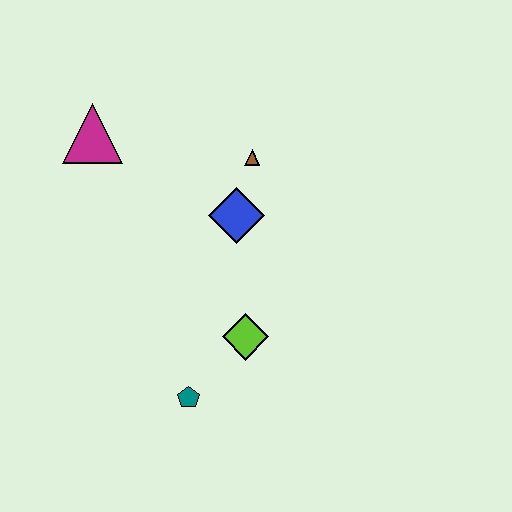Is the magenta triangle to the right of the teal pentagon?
No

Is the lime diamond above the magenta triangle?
No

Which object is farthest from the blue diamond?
The teal pentagon is farthest from the blue diamond.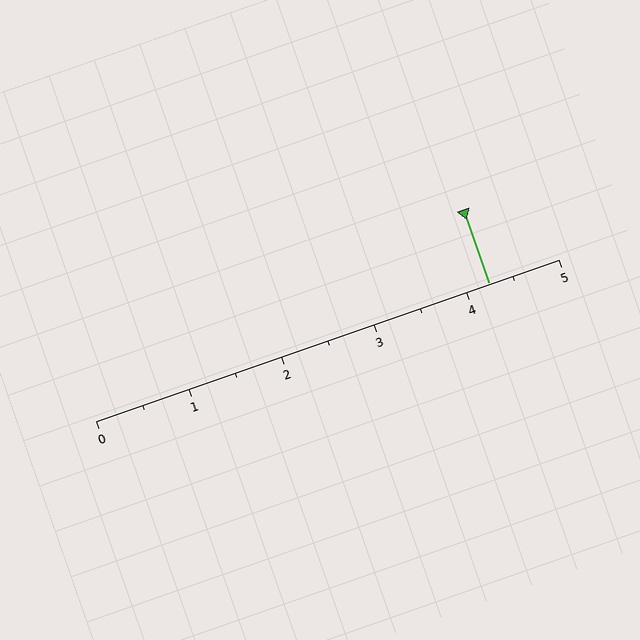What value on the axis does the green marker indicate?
The marker indicates approximately 4.2.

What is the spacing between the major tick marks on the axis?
The major ticks are spaced 1 apart.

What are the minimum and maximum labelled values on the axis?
The axis runs from 0 to 5.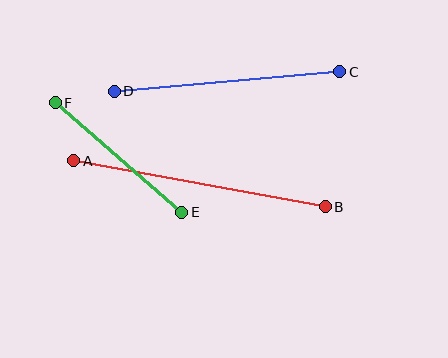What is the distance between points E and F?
The distance is approximately 167 pixels.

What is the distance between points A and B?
The distance is approximately 256 pixels.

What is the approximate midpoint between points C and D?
The midpoint is at approximately (227, 82) pixels.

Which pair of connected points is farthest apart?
Points A and B are farthest apart.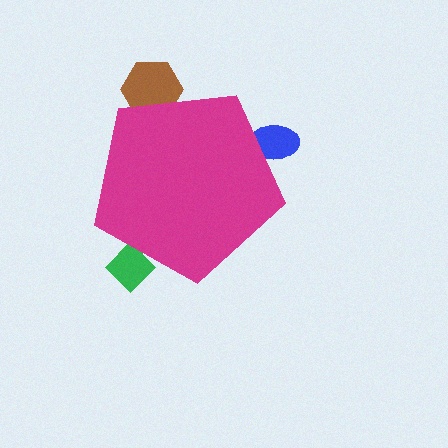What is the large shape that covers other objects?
A magenta pentagon.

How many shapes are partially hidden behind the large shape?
3 shapes are partially hidden.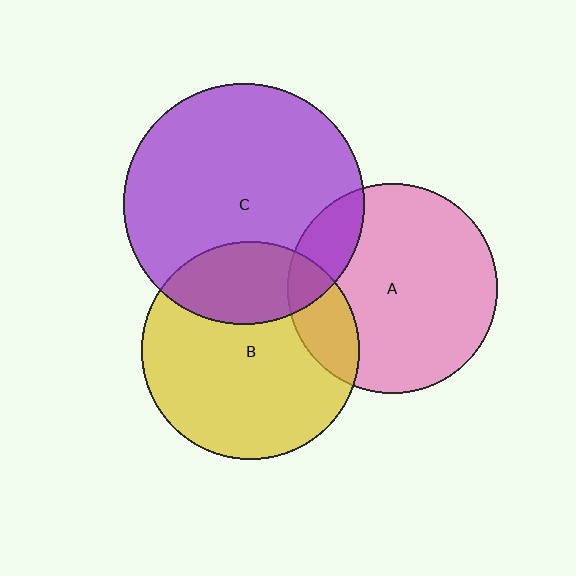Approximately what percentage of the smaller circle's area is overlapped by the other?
Approximately 15%.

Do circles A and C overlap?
Yes.